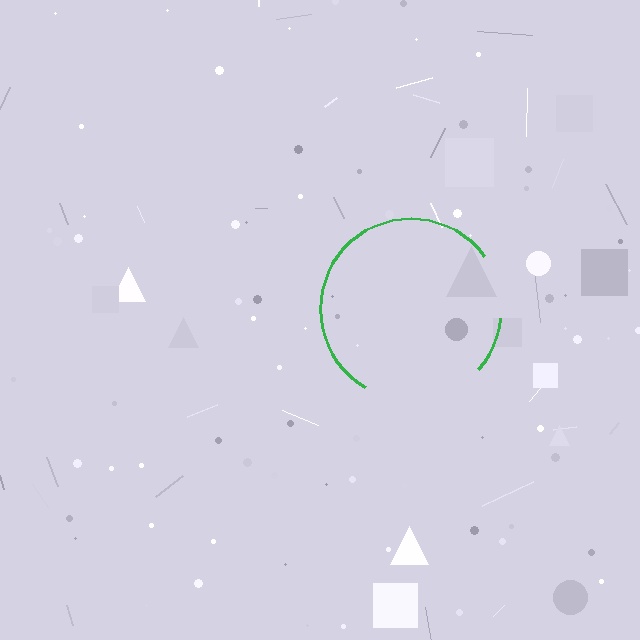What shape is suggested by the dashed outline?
The dashed outline suggests a circle.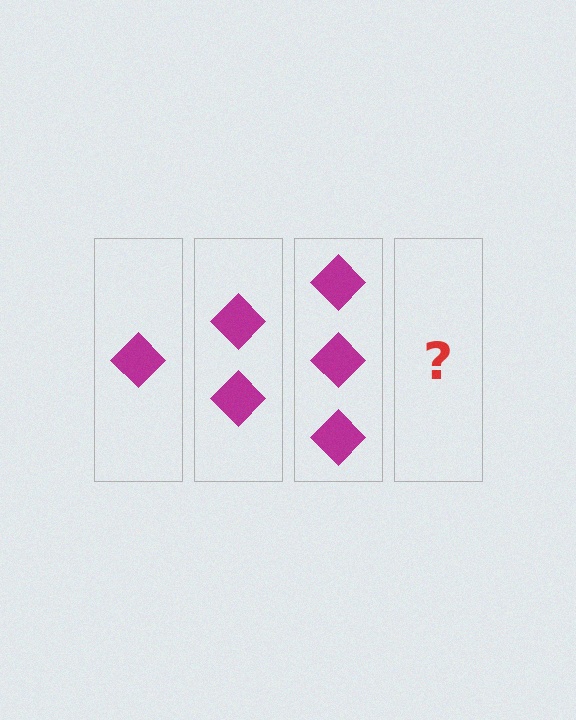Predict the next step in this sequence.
The next step is 4 diamonds.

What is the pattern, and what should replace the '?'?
The pattern is that each step adds one more diamond. The '?' should be 4 diamonds.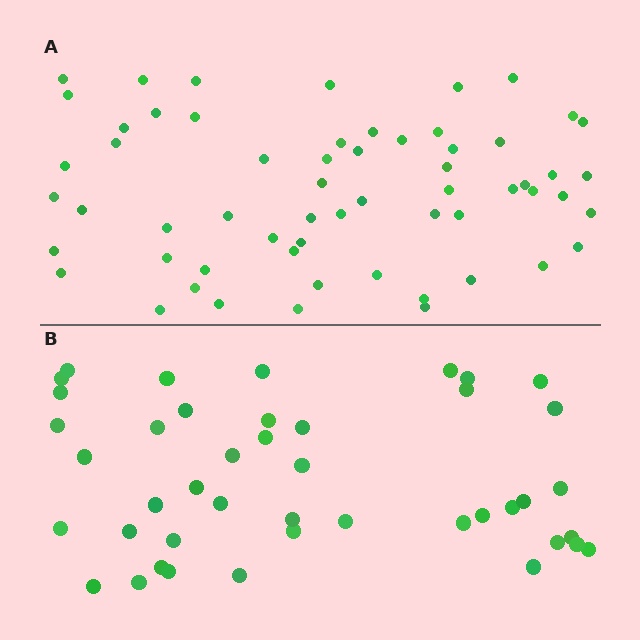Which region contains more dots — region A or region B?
Region A (the top region) has more dots.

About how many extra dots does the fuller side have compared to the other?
Region A has approximately 15 more dots than region B.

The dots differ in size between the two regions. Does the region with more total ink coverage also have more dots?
No. Region B has more total ink coverage because its dots are larger, but region A actually contains more individual dots. Total area can be misleading — the number of items is what matters here.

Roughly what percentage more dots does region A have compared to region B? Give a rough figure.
About 40% more.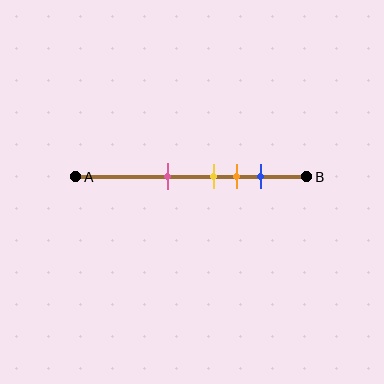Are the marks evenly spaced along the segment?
No, the marks are not evenly spaced.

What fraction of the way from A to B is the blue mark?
The blue mark is approximately 80% (0.8) of the way from A to B.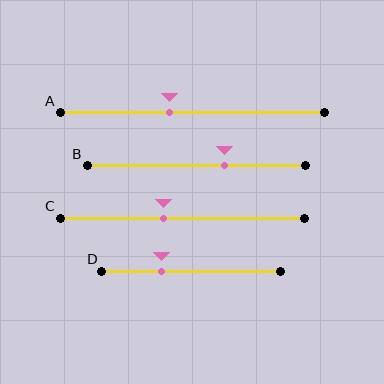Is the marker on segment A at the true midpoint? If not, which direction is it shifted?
No, the marker on segment A is shifted to the left by about 8% of the segment length.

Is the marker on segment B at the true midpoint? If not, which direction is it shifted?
No, the marker on segment B is shifted to the right by about 13% of the segment length.